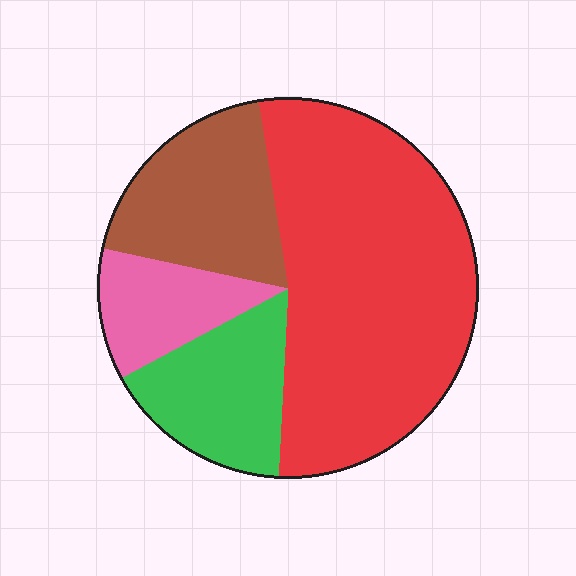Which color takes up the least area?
Pink, at roughly 10%.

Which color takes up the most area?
Red, at roughly 55%.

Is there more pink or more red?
Red.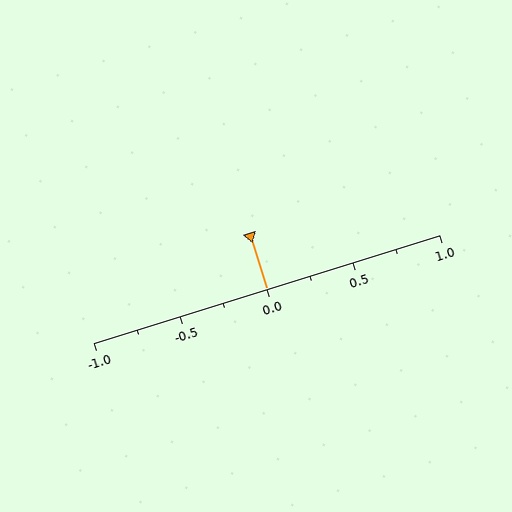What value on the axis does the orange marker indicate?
The marker indicates approximately 0.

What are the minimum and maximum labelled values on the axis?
The axis runs from -1.0 to 1.0.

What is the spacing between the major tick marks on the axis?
The major ticks are spaced 0.5 apart.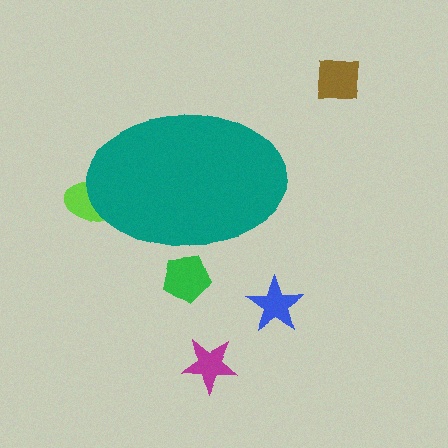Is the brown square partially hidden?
No, the brown square is fully visible.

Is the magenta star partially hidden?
No, the magenta star is fully visible.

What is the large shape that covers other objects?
A teal ellipse.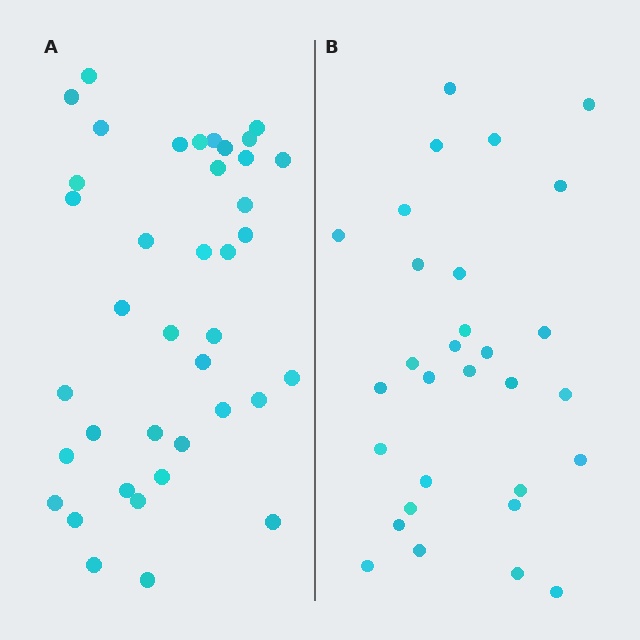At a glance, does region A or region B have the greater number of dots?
Region A (the left region) has more dots.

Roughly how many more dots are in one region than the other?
Region A has roughly 8 or so more dots than region B.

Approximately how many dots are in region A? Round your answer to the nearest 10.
About 40 dots. (The exact count is 39, which rounds to 40.)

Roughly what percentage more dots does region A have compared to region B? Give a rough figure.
About 30% more.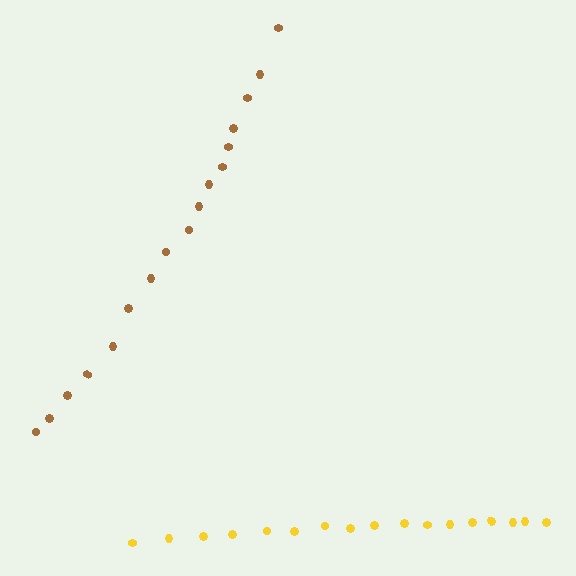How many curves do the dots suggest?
There are 2 distinct paths.